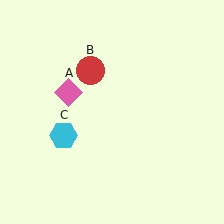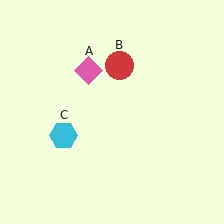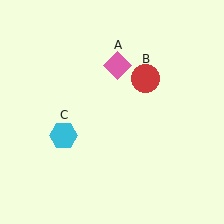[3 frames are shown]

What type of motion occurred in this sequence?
The pink diamond (object A), red circle (object B) rotated clockwise around the center of the scene.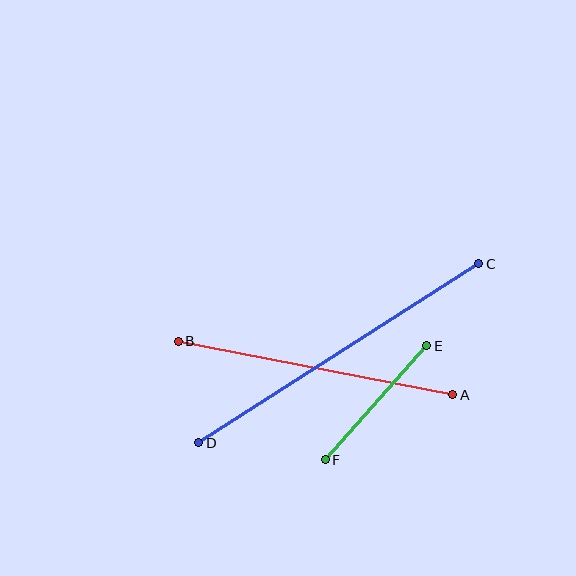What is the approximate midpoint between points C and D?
The midpoint is at approximately (339, 353) pixels.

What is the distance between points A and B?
The distance is approximately 280 pixels.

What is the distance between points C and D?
The distance is approximately 333 pixels.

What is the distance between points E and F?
The distance is approximately 153 pixels.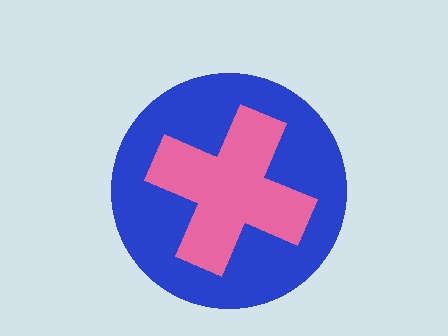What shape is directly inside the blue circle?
The pink cross.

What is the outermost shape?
The blue circle.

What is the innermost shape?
The pink cross.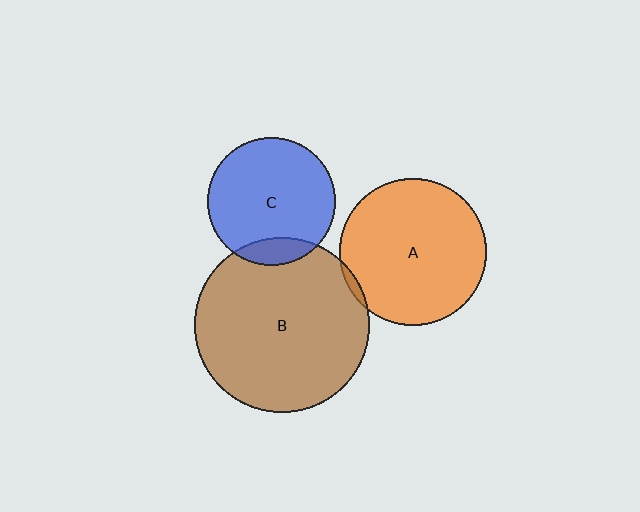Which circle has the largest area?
Circle B (brown).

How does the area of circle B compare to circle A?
Approximately 1.4 times.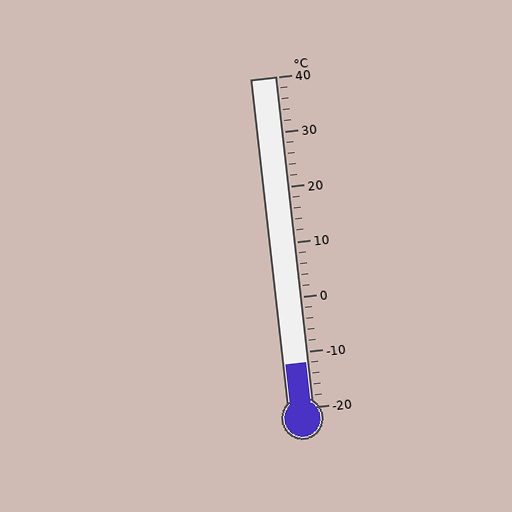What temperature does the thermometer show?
The thermometer shows approximately -12°C.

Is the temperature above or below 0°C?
The temperature is below 0°C.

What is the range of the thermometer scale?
The thermometer scale ranges from -20°C to 40°C.